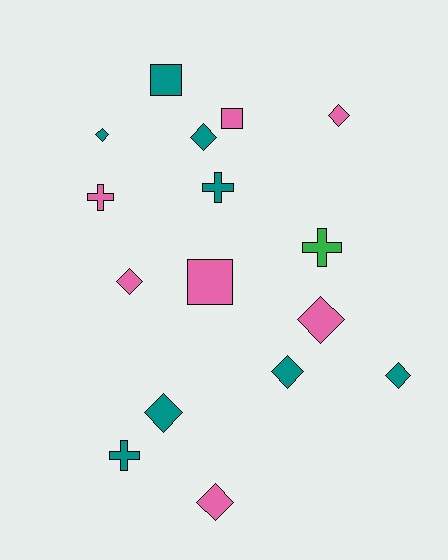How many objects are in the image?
There are 16 objects.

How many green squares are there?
There are no green squares.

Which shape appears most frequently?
Diamond, with 9 objects.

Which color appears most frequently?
Teal, with 8 objects.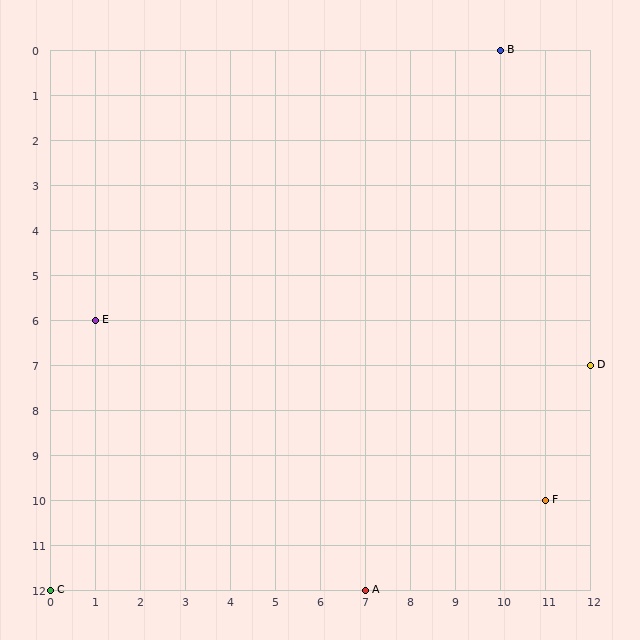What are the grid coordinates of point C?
Point C is at grid coordinates (0, 12).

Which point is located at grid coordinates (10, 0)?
Point B is at (10, 0).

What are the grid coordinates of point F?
Point F is at grid coordinates (11, 10).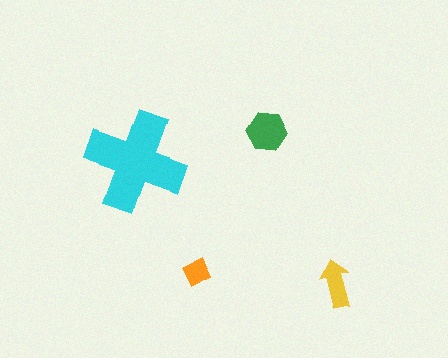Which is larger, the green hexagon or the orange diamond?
The green hexagon.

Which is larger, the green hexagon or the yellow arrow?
The green hexagon.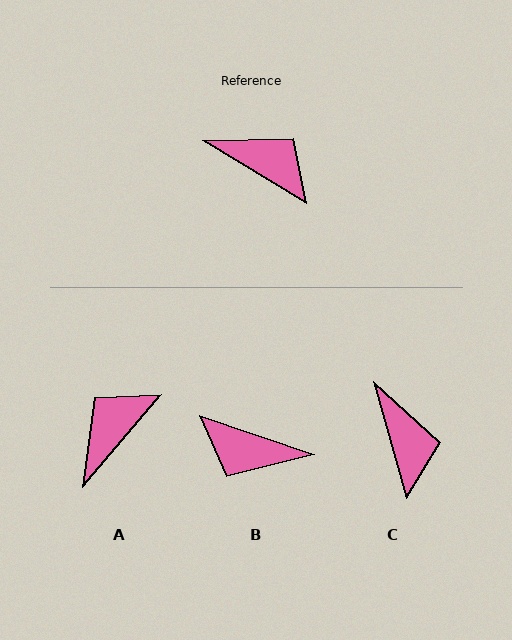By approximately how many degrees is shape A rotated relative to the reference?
Approximately 81 degrees counter-clockwise.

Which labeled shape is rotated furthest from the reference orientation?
B, about 167 degrees away.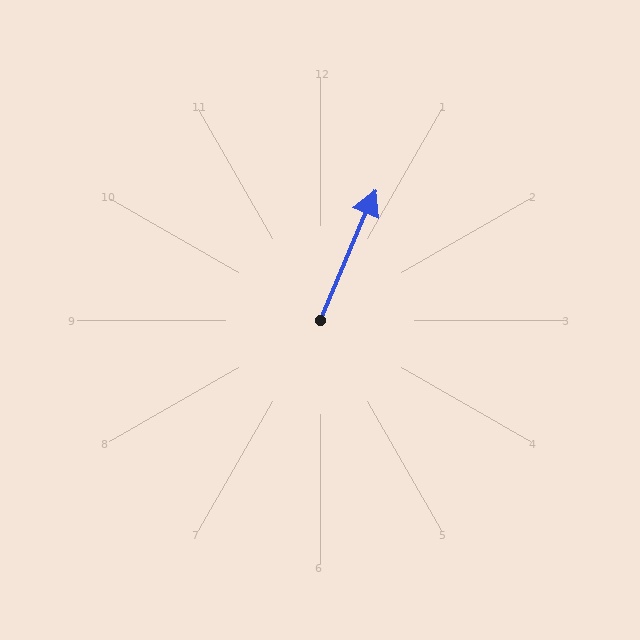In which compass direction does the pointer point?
Northeast.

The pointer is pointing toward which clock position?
Roughly 1 o'clock.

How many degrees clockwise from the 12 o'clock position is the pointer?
Approximately 23 degrees.